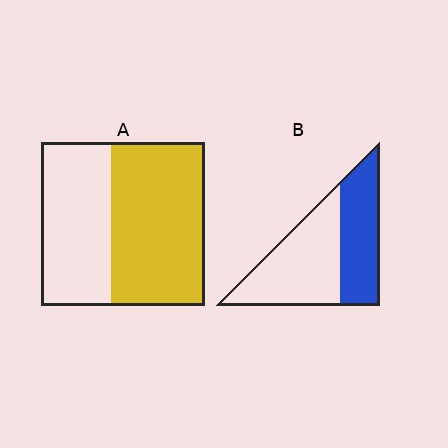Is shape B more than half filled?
No.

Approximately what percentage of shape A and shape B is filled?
A is approximately 55% and B is approximately 45%.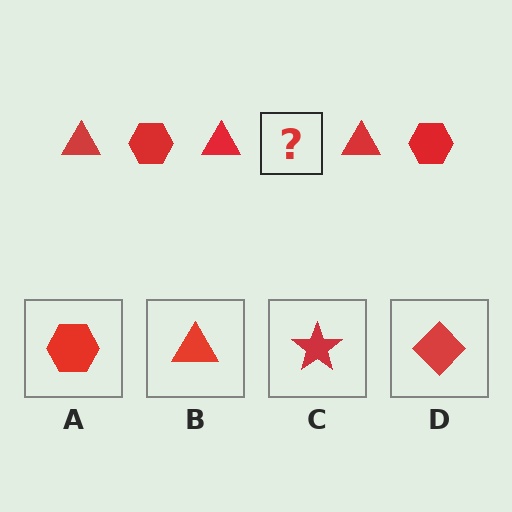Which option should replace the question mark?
Option A.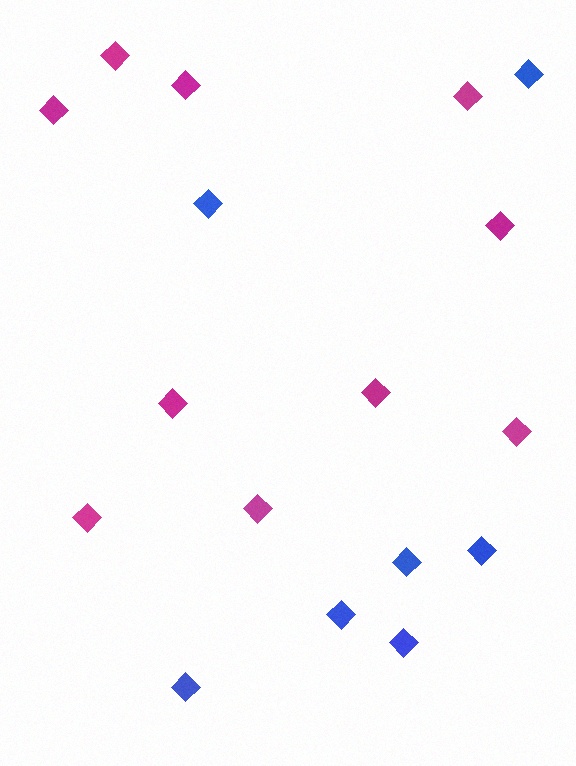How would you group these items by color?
There are 2 groups: one group of magenta diamonds (10) and one group of blue diamonds (7).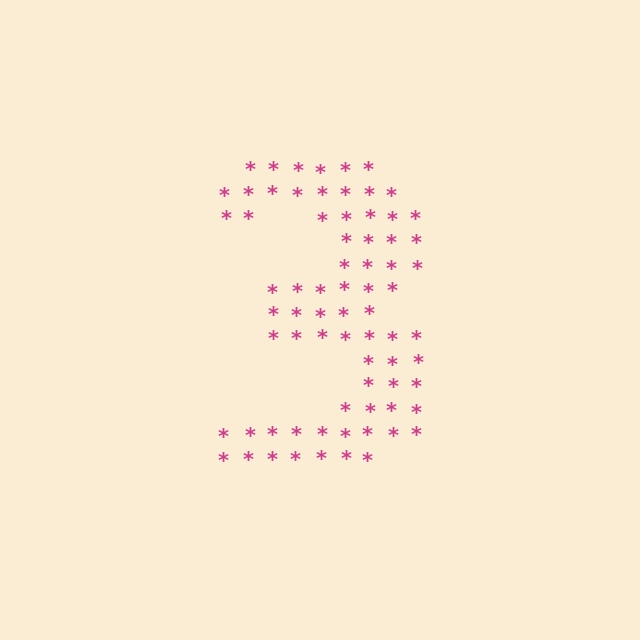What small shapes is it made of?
It is made of small asterisks.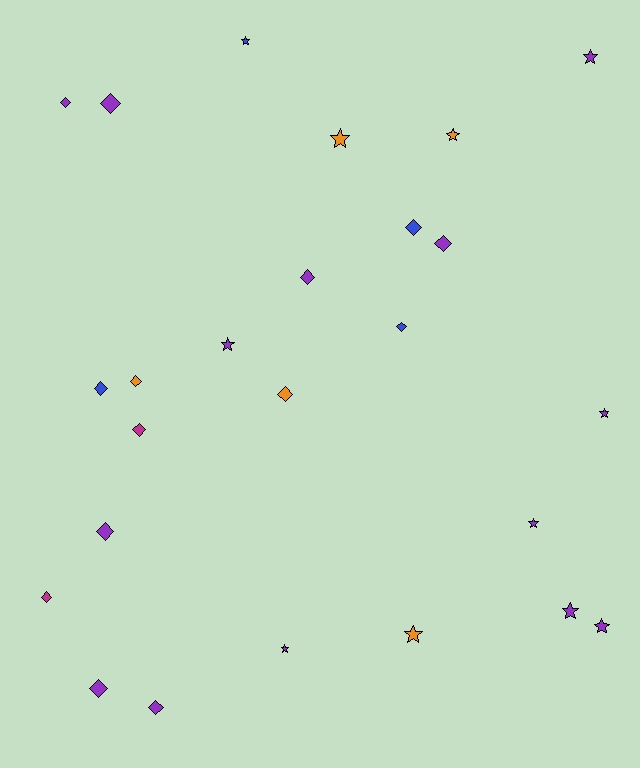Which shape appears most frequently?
Diamond, with 14 objects.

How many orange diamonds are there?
There are 2 orange diamonds.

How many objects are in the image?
There are 25 objects.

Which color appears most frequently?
Purple, with 14 objects.